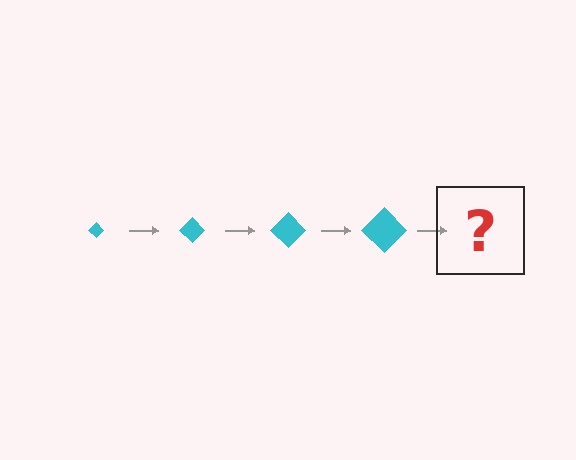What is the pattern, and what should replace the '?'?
The pattern is that the diamond gets progressively larger each step. The '?' should be a cyan diamond, larger than the previous one.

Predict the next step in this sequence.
The next step is a cyan diamond, larger than the previous one.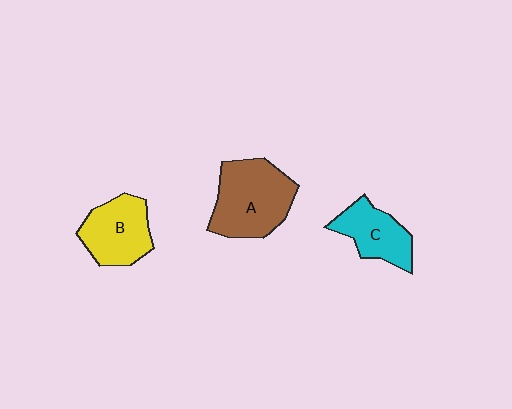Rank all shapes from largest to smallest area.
From largest to smallest: A (brown), B (yellow), C (cyan).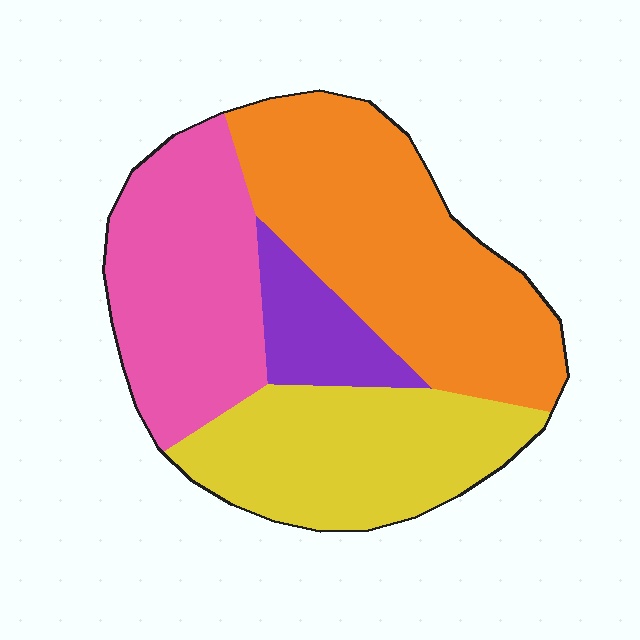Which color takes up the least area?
Purple, at roughly 10%.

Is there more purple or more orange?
Orange.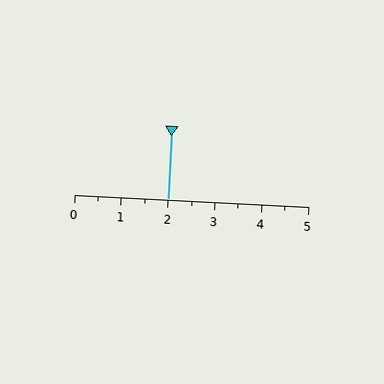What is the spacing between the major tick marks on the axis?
The major ticks are spaced 1 apart.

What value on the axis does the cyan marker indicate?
The marker indicates approximately 2.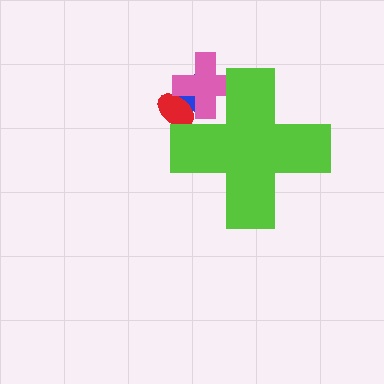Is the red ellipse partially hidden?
Yes, the red ellipse is partially hidden behind the lime cross.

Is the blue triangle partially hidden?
Yes, the blue triangle is partially hidden behind the lime cross.